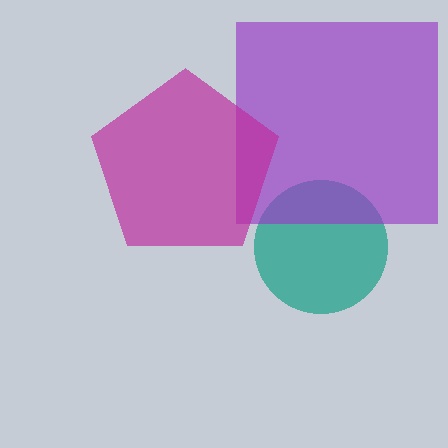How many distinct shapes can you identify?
There are 3 distinct shapes: a teal circle, a purple square, a magenta pentagon.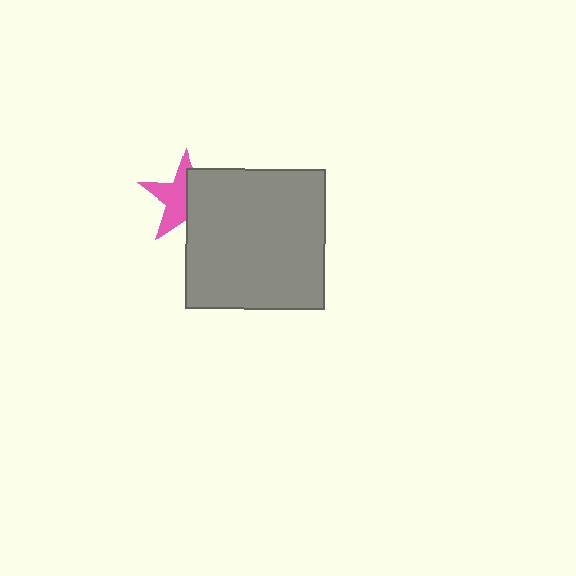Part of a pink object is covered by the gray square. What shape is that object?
It is a star.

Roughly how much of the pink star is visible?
About half of it is visible (roughly 54%).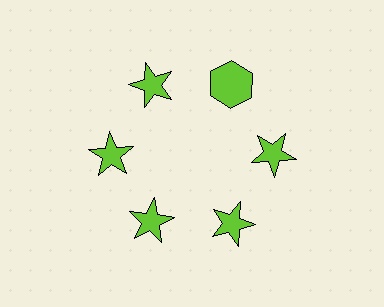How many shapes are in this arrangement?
There are 6 shapes arranged in a ring pattern.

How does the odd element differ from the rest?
It has a different shape: hexagon instead of star.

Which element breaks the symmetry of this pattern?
The lime hexagon at roughly the 1 o'clock position breaks the symmetry. All other shapes are lime stars.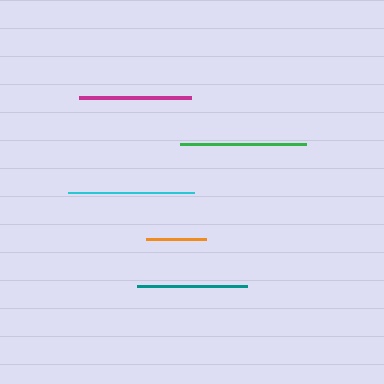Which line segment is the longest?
The green line is the longest at approximately 126 pixels.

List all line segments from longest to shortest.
From longest to shortest: green, cyan, magenta, teal, orange.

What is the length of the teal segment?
The teal segment is approximately 109 pixels long.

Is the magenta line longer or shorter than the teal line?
The magenta line is longer than the teal line.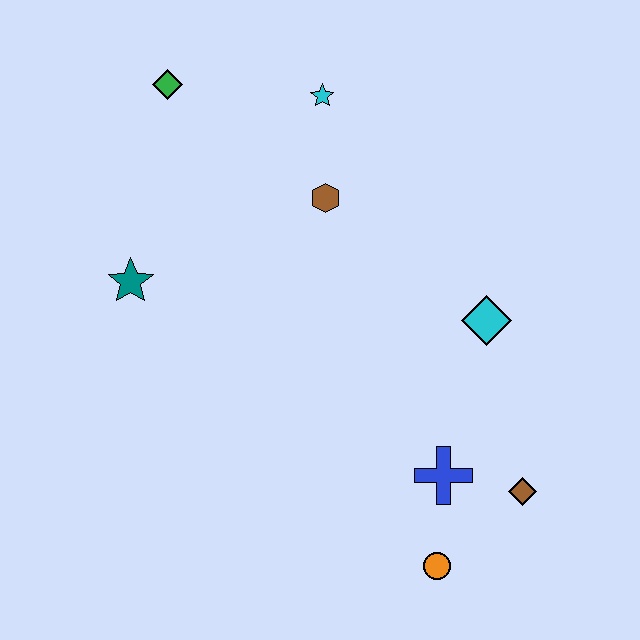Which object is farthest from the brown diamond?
The green diamond is farthest from the brown diamond.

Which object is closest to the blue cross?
The brown diamond is closest to the blue cross.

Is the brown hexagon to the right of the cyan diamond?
No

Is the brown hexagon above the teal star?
Yes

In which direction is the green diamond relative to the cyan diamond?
The green diamond is to the left of the cyan diamond.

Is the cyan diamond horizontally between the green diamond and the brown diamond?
Yes